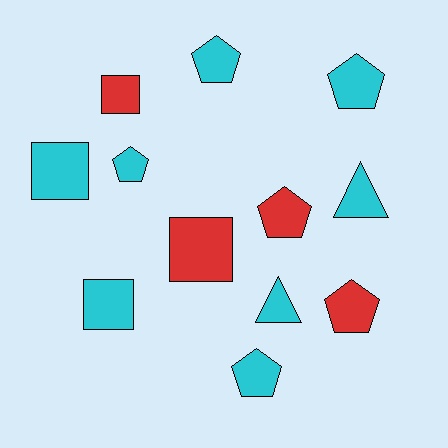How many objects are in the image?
There are 12 objects.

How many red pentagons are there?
There are 2 red pentagons.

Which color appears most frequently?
Cyan, with 8 objects.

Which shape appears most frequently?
Pentagon, with 6 objects.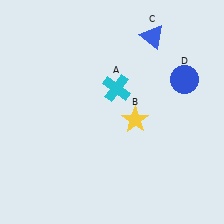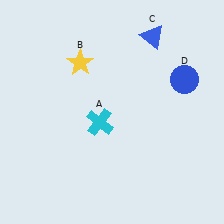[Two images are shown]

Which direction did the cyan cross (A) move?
The cyan cross (A) moved down.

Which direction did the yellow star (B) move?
The yellow star (B) moved up.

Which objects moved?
The objects that moved are: the cyan cross (A), the yellow star (B).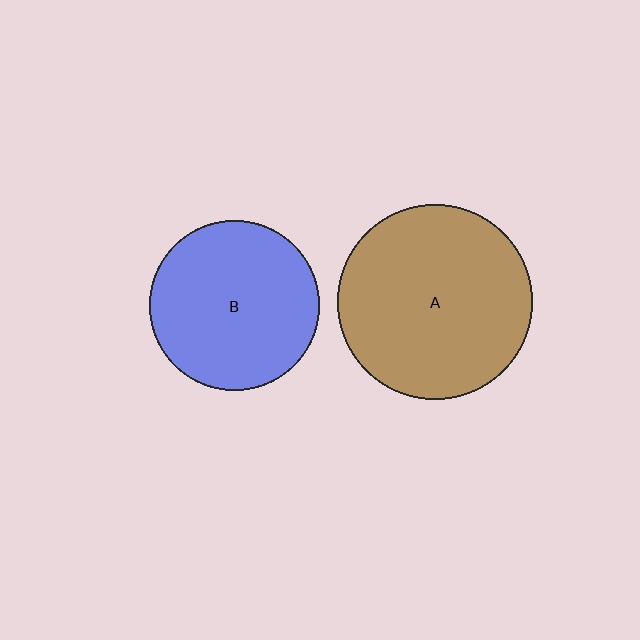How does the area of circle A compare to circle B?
Approximately 1.3 times.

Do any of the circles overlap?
No, none of the circles overlap.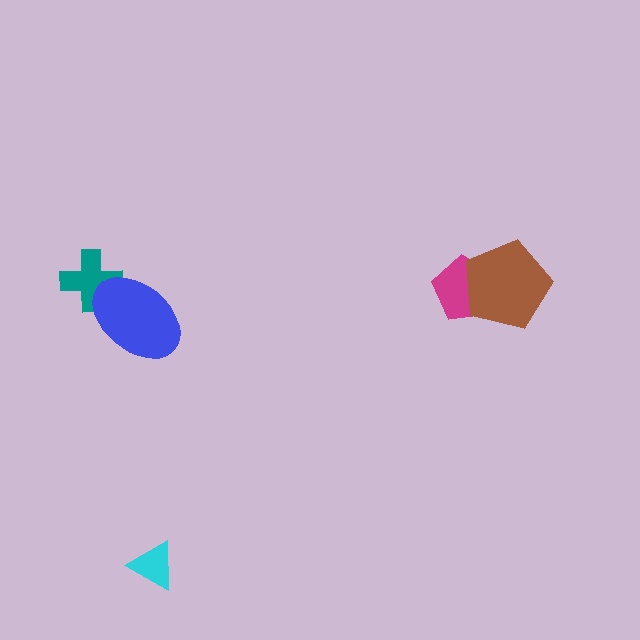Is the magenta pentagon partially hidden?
Yes, it is partially covered by another shape.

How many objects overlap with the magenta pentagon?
1 object overlaps with the magenta pentagon.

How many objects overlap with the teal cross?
1 object overlaps with the teal cross.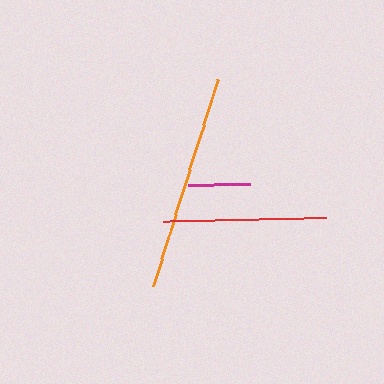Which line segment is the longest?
The orange line is the longest at approximately 216 pixels.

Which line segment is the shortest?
The magenta line is the shortest at approximately 62 pixels.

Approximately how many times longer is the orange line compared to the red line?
The orange line is approximately 1.3 times the length of the red line.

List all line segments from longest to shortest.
From longest to shortest: orange, red, magenta.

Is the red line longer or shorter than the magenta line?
The red line is longer than the magenta line.